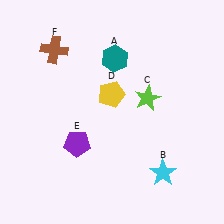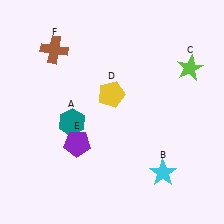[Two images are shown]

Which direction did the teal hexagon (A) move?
The teal hexagon (A) moved down.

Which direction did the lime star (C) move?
The lime star (C) moved right.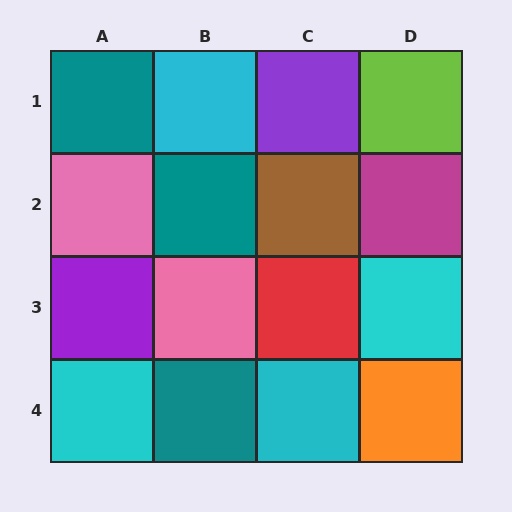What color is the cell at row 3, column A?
Purple.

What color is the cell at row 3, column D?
Cyan.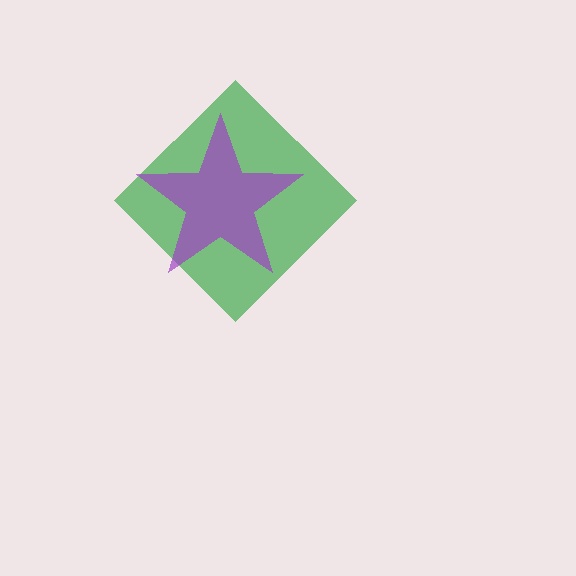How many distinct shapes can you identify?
There are 2 distinct shapes: a green diamond, a purple star.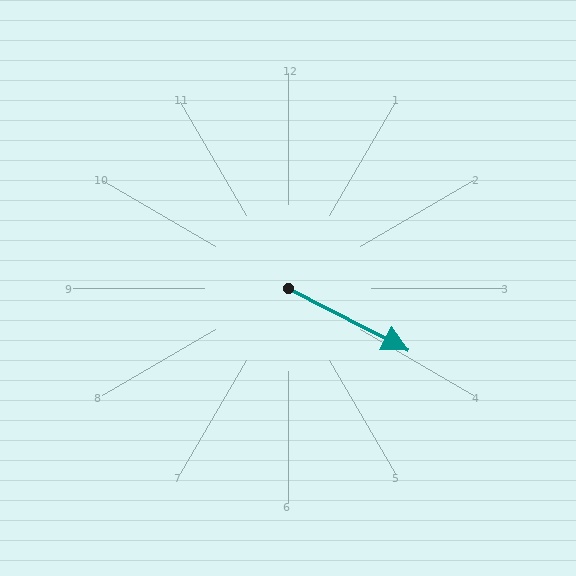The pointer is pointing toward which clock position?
Roughly 4 o'clock.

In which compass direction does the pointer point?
Southeast.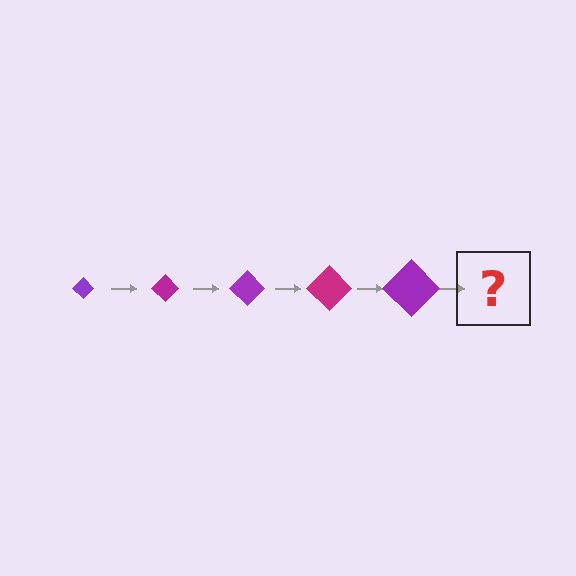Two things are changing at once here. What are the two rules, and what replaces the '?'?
The two rules are that the diamond grows larger each step and the color cycles through purple and magenta. The '?' should be a magenta diamond, larger than the previous one.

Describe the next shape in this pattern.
It should be a magenta diamond, larger than the previous one.